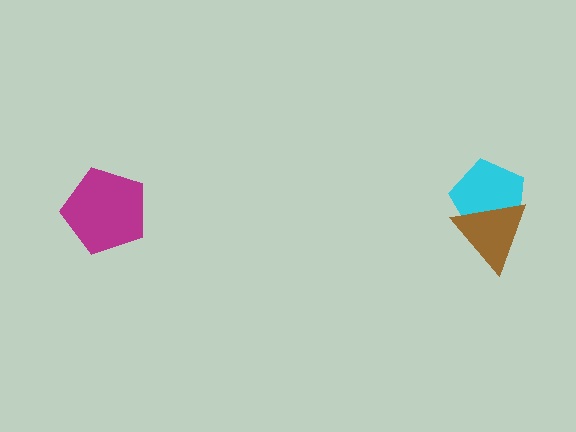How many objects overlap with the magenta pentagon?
0 objects overlap with the magenta pentagon.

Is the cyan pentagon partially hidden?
Yes, it is partially covered by another shape.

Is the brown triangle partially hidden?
No, no other shape covers it.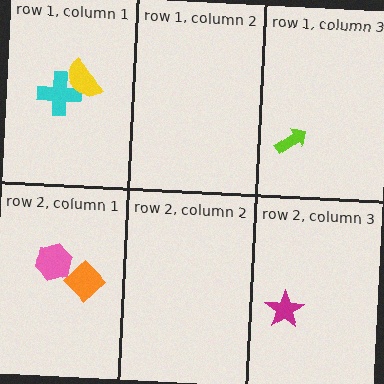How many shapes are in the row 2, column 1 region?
2.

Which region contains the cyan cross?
The row 1, column 1 region.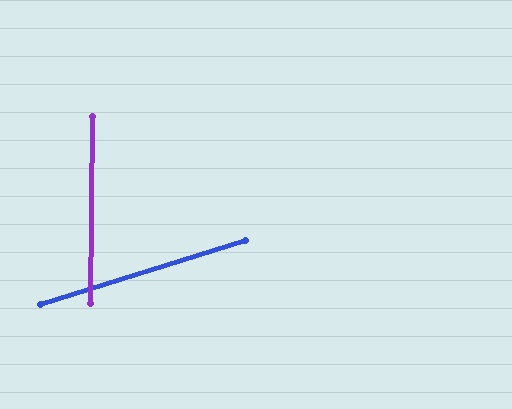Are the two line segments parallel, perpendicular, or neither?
Neither parallel nor perpendicular — they differ by about 72°.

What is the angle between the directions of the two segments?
Approximately 72 degrees.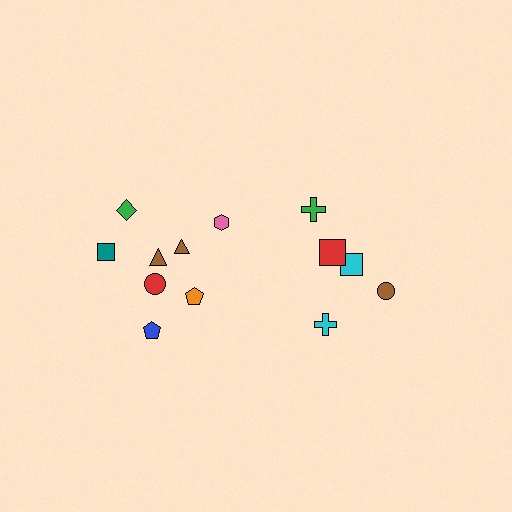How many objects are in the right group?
There are 5 objects.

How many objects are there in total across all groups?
There are 13 objects.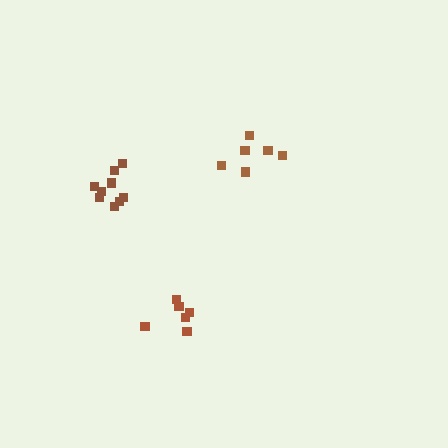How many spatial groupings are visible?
There are 3 spatial groupings.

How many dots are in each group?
Group 1: 6 dots, Group 2: 6 dots, Group 3: 9 dots (21 total).